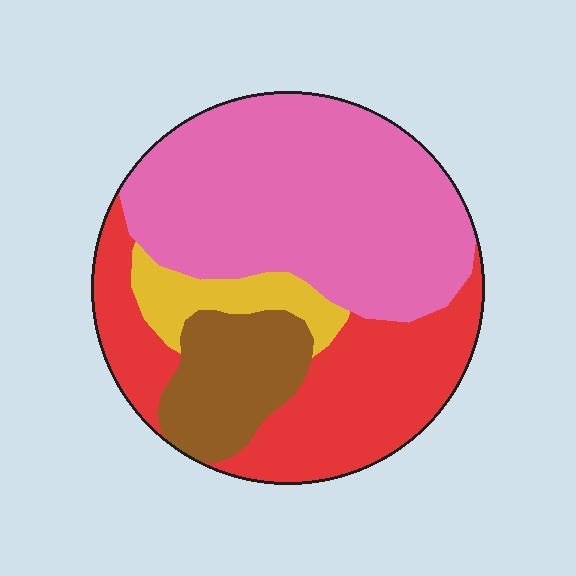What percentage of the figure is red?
Red takes up about one third (1/3) of the figure.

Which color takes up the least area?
Yellow, at roughly 10%.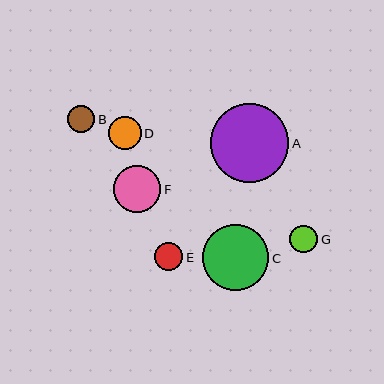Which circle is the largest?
Circle A is the largest with a size of approximately 79 pixels.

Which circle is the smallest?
Circle B is the smallest with a size of approximately 27 pixels.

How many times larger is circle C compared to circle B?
Circle C is approximately 2.4 times the size of circle B.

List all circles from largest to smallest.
From largest to smallest: A, C, F, D, E, G, B.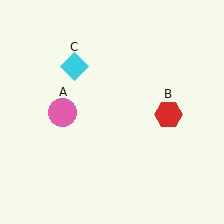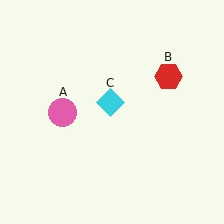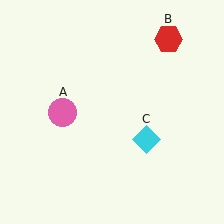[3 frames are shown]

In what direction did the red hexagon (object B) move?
The red hexagon (object B) moved up.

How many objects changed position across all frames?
2 objects changed position: red hexagon (object B), cyan diamond (object C).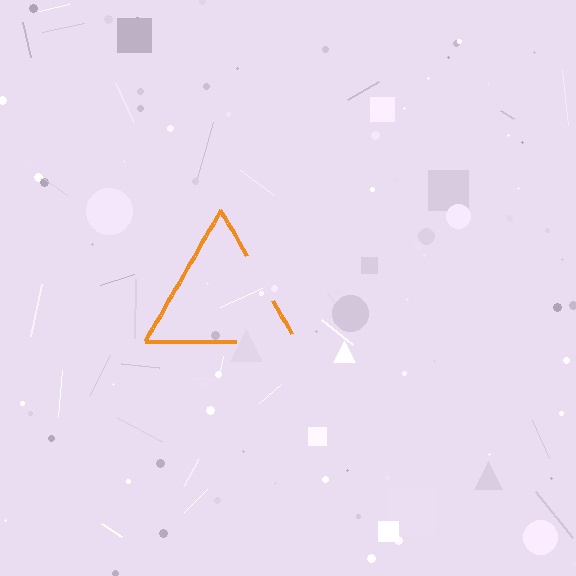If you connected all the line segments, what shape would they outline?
They would outline a triangle.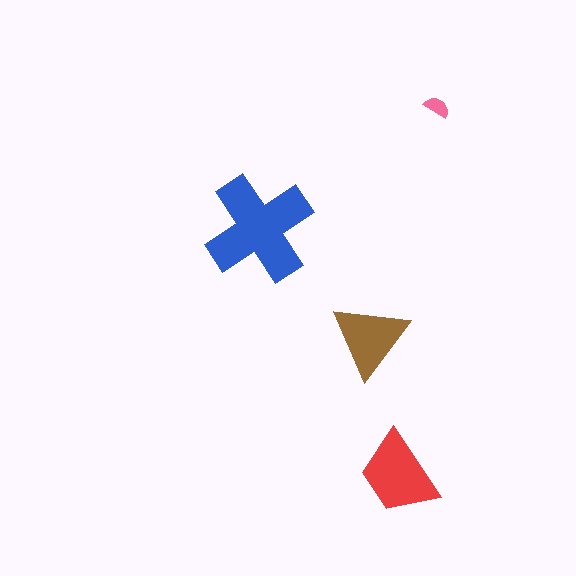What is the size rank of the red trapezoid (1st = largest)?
2nd.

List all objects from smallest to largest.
The pink semicircle, the brown triangle, the red trapezoid, the blue cross.